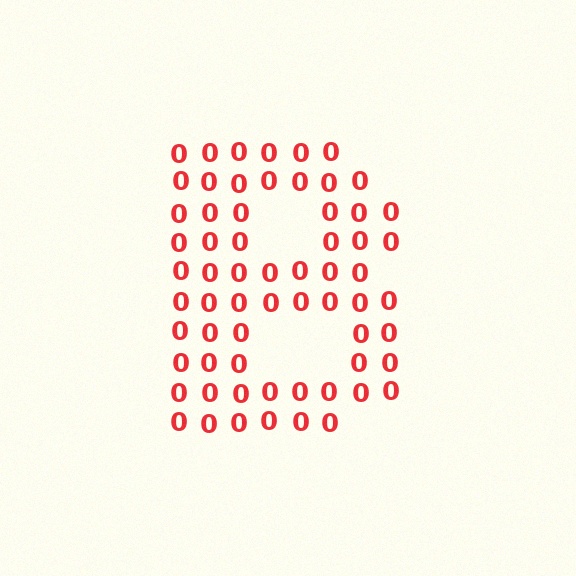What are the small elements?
The small elements are digit 0's.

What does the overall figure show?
The overall figure shows the letter B.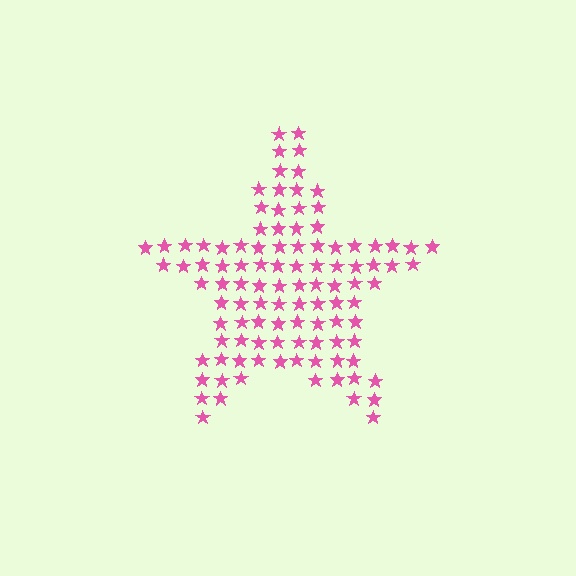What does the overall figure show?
The overall figure shows a star.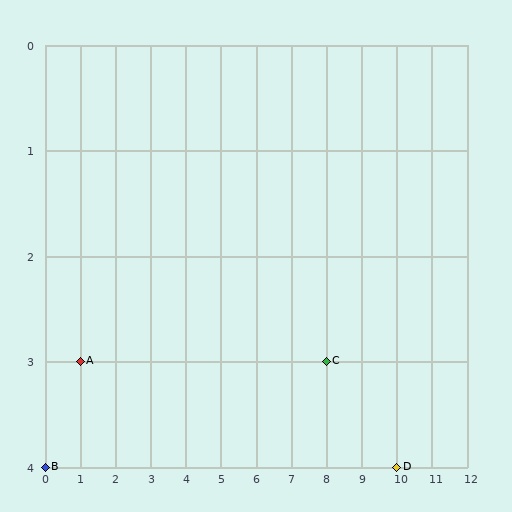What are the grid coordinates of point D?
Point D is at grid coordinates (10, 4).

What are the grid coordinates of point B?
Point B is at grid coordinates (0, 4).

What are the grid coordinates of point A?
Point A is at grid coordinates (1, 3).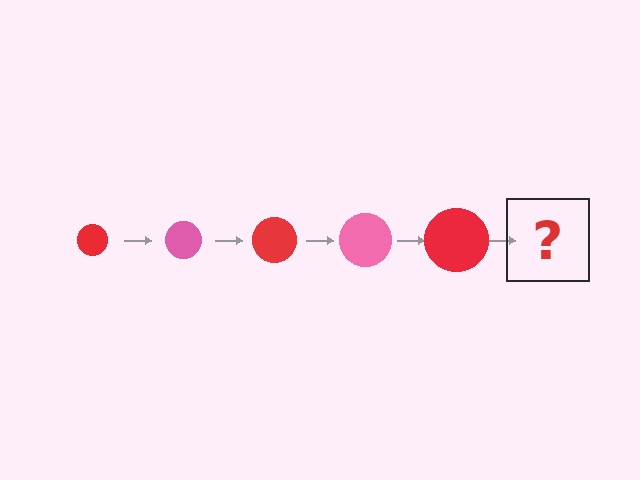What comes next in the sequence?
The next element should be a pink circle, larger than the previous one.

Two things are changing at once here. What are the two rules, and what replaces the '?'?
The two rules are that the circle grows larger each step and the color cycles through red and pink. The '?' should be a pink circle, larger than the previous one.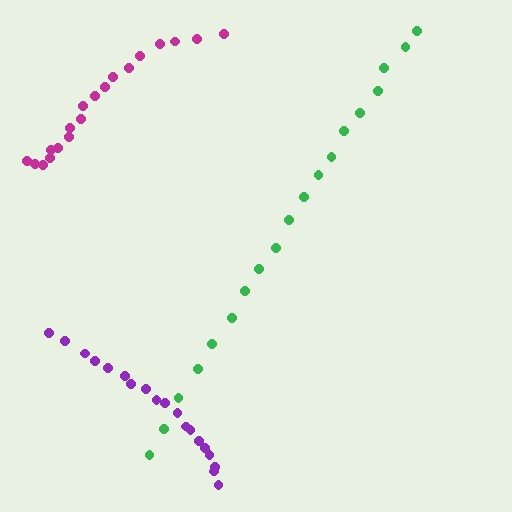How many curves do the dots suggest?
There are 3 distinct paths.